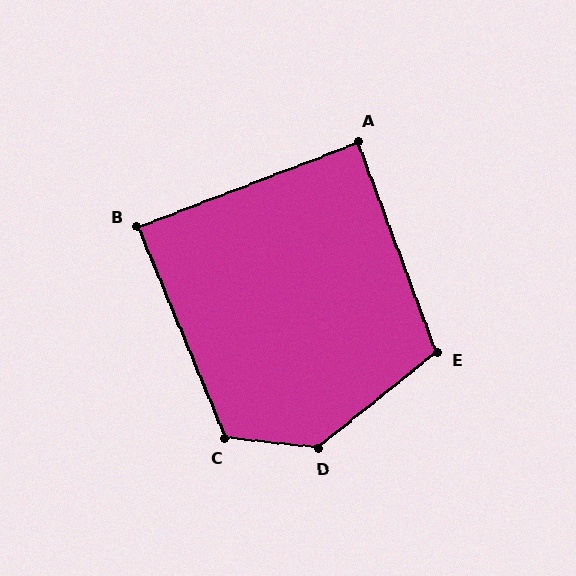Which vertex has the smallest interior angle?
B, at approximately 89 degrees.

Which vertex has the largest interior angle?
D, at approximately 135 degrees.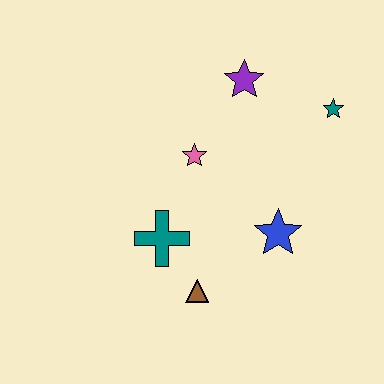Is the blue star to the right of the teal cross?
Yes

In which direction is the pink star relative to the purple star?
The pink star is below the purple star.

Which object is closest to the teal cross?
The brown triangle is closest to the teal cross.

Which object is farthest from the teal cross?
The teal star is farthest from the teal cross.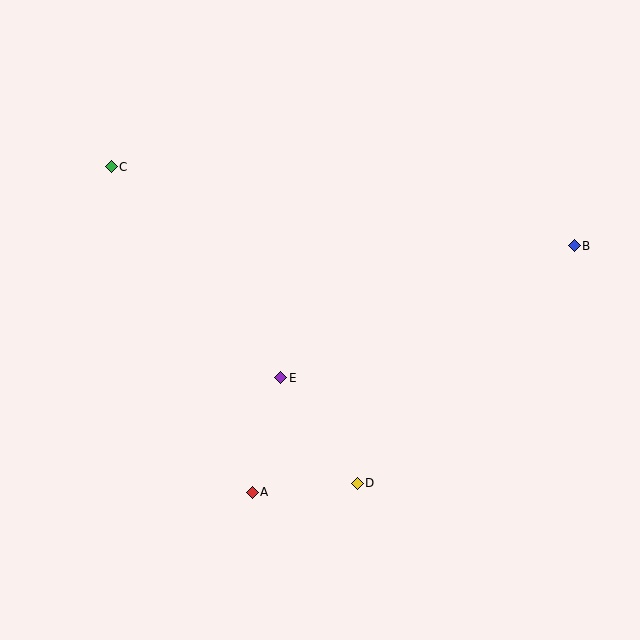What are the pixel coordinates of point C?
Point C is at (111, 167).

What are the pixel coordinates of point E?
Point E is at (281, 378).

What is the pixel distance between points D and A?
The distance between D and A is 105 pixels.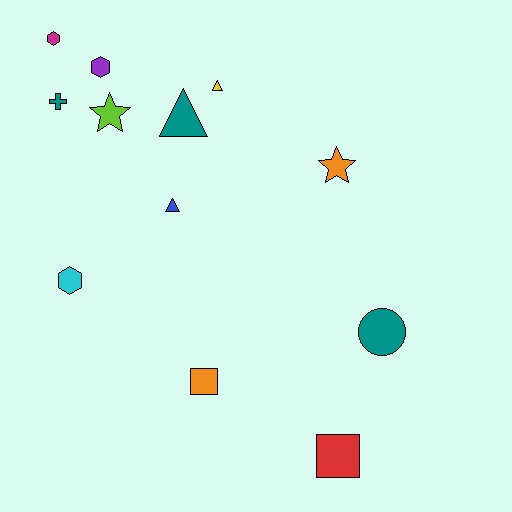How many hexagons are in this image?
There are 3 hexagons.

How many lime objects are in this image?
There is 1 lime object.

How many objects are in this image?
There are 12 objects.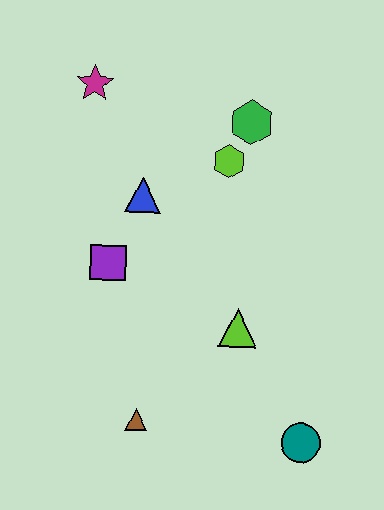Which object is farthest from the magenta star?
The teal circle is farthest from the magenta star.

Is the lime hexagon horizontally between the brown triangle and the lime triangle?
Yes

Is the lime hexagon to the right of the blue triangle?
Yes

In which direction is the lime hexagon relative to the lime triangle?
The lime hexagon is above the lime triangle.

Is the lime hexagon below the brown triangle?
No